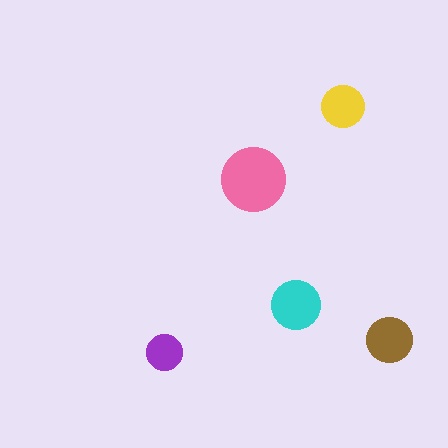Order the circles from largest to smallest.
the pink one, the cyan one, the brown one, the yellow one, the purple one.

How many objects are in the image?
There are 5 objects in the image.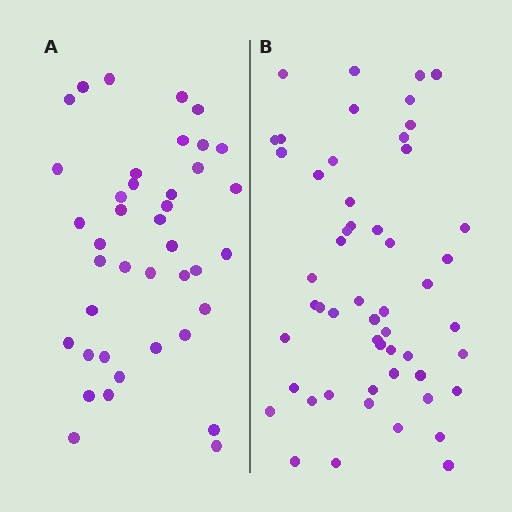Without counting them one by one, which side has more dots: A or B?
Region B (the right region) has more dots.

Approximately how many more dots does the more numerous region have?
Region B has approximately 15 more dots than region A.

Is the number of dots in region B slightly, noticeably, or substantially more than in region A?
Region B has noticeably more, but not dramatically so. The ratio is roughly 1.3 to 1.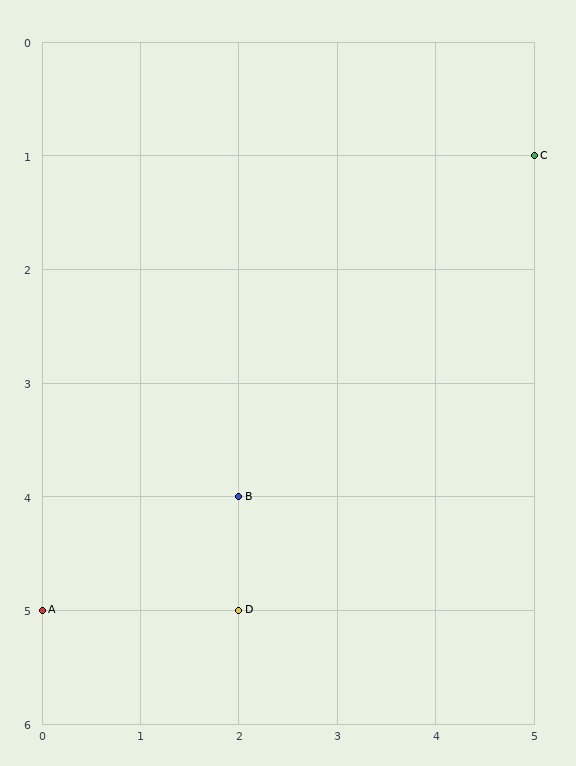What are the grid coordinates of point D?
Point D is at grid coordinates (2, 5).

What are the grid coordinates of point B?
Point B is at grid coordinates (2, 4).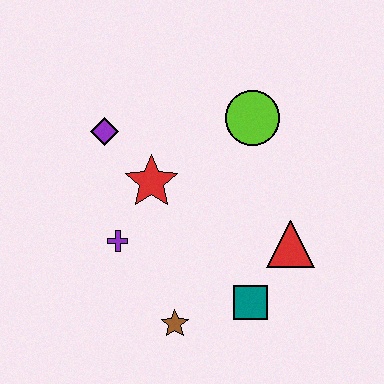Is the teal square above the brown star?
Yes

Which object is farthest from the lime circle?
The brown star is farthest from the lime circle.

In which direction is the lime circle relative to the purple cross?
The lime circle is to the right of the purple cross.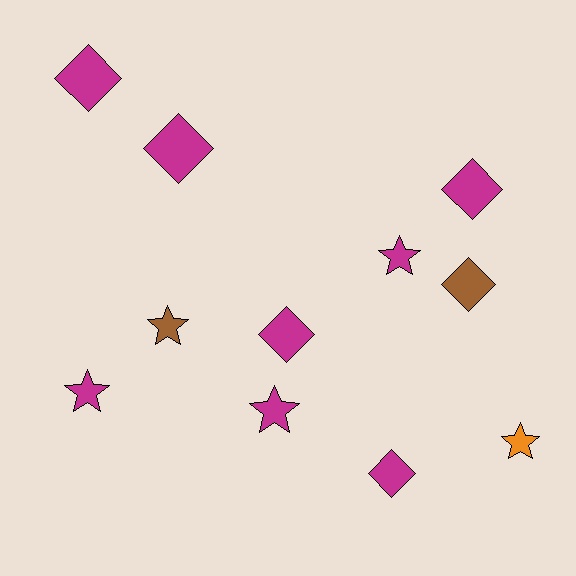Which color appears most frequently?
Magenta, with 8 objects.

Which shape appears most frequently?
Diamond, with 6 objects.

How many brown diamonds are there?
There is 1 brown diamond.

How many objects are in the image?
There are 11 objects.